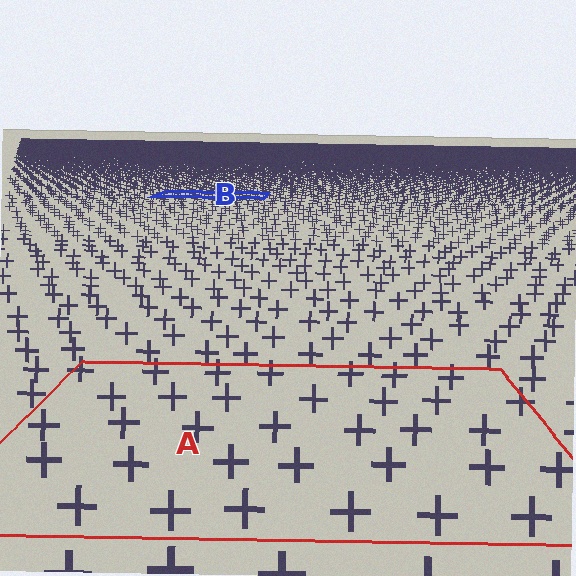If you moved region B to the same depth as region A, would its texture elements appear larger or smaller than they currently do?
They would appear larger. At a closer depth, the same texture elements are projected at a bigger on-screen size.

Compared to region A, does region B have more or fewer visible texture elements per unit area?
Region B has more texture elements per unit area — they are packed more densely because it is farther away.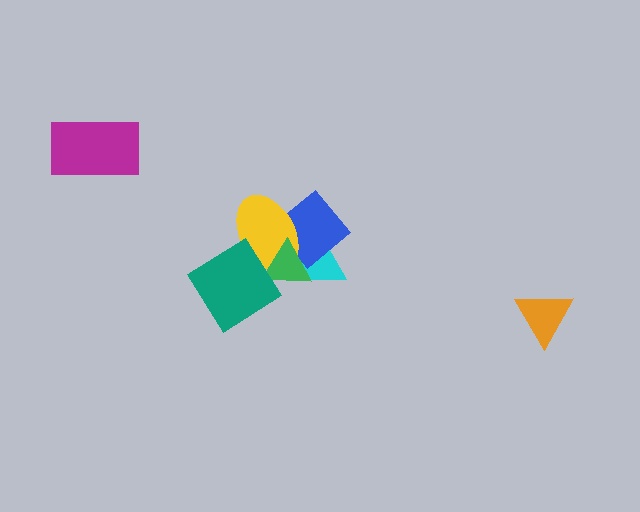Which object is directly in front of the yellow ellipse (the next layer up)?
The green triangle is directly in front of the yellow ellipse.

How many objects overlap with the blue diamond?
3 objects overlap with the blue diamond.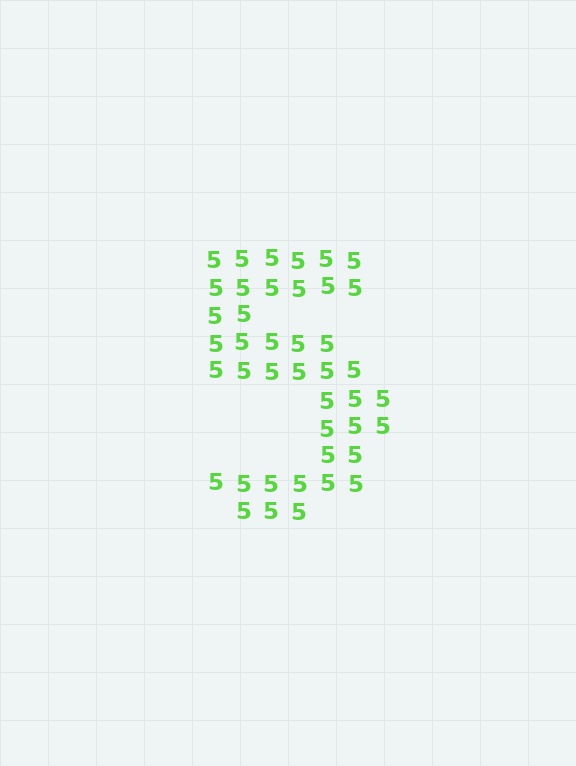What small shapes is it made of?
It is made of small digit 5's.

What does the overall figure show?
The overall figure shows the digit 5.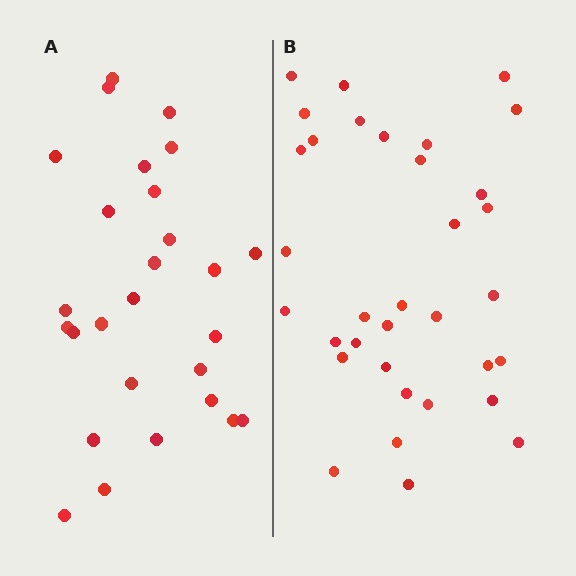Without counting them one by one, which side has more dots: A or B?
Region B (the right region) has more dots.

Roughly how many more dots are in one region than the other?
Region B has roughly 8 or so more dots than region A.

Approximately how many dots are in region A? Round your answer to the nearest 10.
About 30 dots. (The exact count is 27, which rounds to 30.)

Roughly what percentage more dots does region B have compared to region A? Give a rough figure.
About 25% more.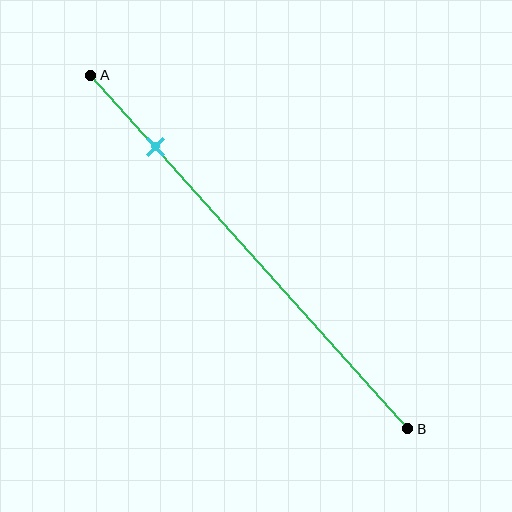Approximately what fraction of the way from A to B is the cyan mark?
The cyan mark is approximately 20% of the way from A to B.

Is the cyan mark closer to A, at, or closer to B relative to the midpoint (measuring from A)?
The cyan mark is closer to point A than the midpoint of segment AB.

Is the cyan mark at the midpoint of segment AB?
No, the mark is at about 20% from A, not at the 50% midpoint.